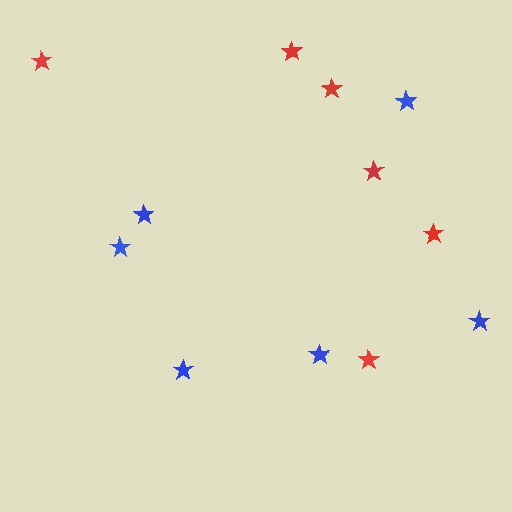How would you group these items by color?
There are 2 groups: one group of red stars (6) and one group of blue stars (6).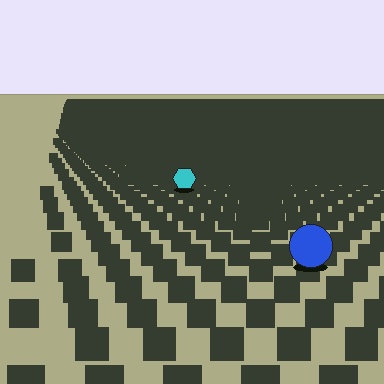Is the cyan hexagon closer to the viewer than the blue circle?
No. The blue circle is closer — you can tell from the texture gradient: the ground texture is coarser near it.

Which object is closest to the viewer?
The blue circle is closest. The texture marks near it are larger and more spread out.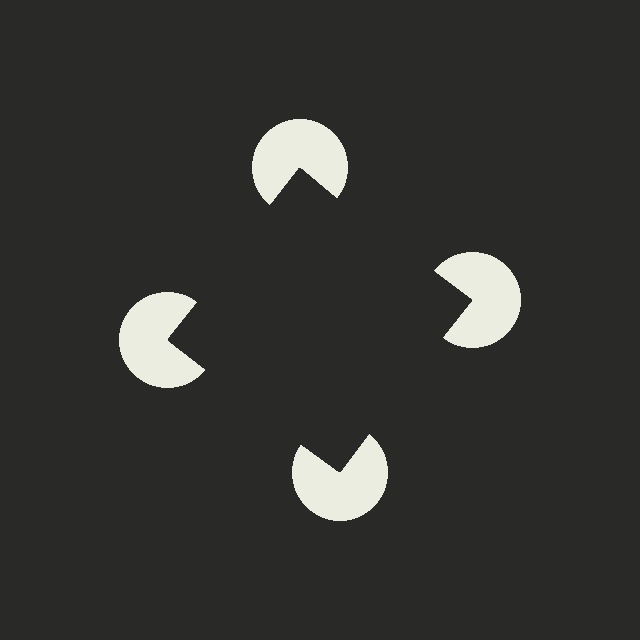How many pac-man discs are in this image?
There are 4 — one at each vertex of the illusory square.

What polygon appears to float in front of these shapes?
An illusory square — its edges are inferred from the aligned wedge cuts in the pac-man discs, not physically drawn.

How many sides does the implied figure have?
4 sides.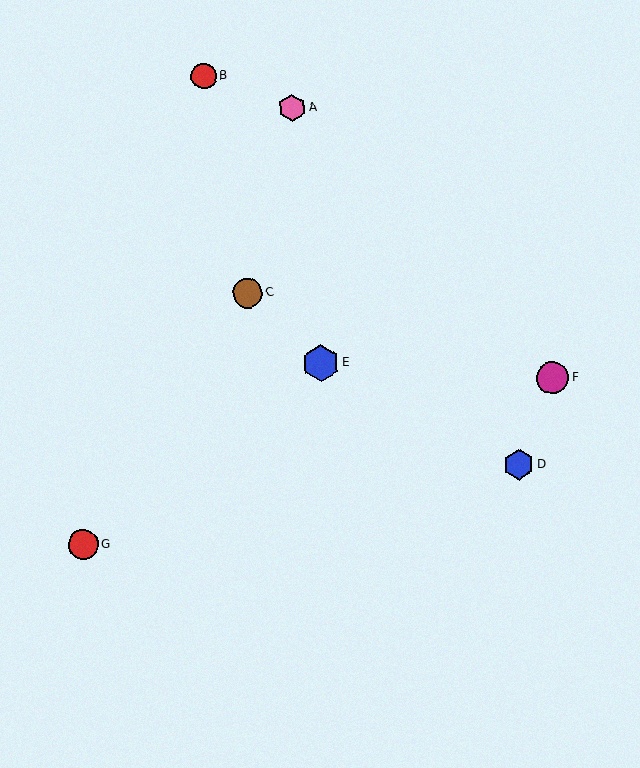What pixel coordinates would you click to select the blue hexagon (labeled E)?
Click at (321, 363) to select the blue hexagon E.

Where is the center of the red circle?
The center of the red circle is at (83, 545).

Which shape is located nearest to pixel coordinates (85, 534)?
The red circle (labeled G) at (83, 545) is nearest to that location.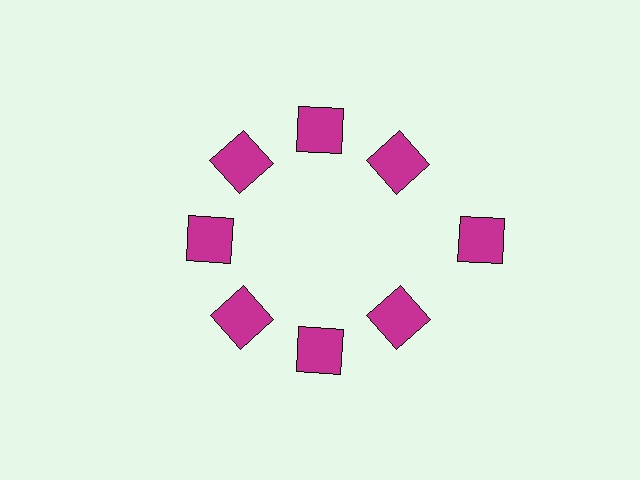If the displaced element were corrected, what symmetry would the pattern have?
It would have 8-fold rotational symmetry — the pattern would map onto itself every 45 degrees.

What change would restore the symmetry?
The symmetry would be restored by moving it inward, back onto the ring so that all 8 squares sit at equal angles and equal distance from the center.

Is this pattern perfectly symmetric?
No. The 8 magenta squares are arranged in a ring, but one element near the 3 o'clock position is pushed outward from the center, breaking the 8-fold rotational symmetry.